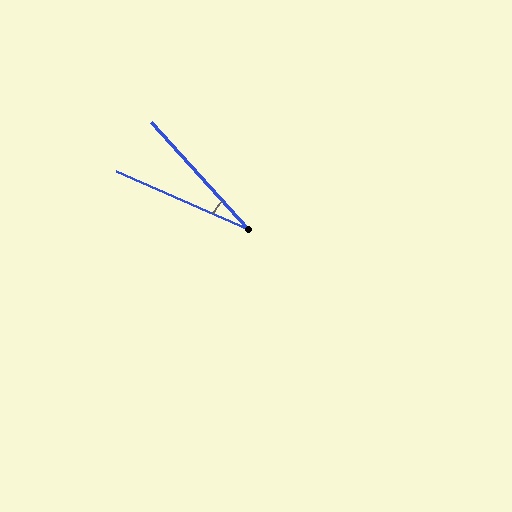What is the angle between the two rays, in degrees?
Approximately 24 degrees.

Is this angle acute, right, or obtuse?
It is acute.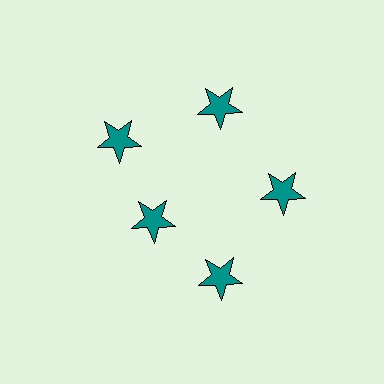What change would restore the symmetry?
The symmetry would be restored by moving it outward, back onto the ring so that all 5 stars sit at equal angles and equal distance from the center.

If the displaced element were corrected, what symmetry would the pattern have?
It would have 5-fold rotational symmetry — the pattern would map onto itself every 72 degrees.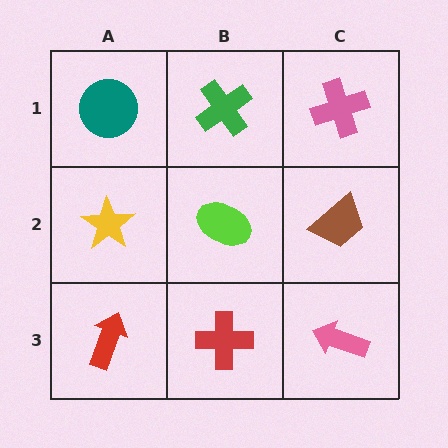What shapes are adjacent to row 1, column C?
A brown trapezoid (row 2, column C), a green cross (row 1, column B).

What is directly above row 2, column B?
A green cross.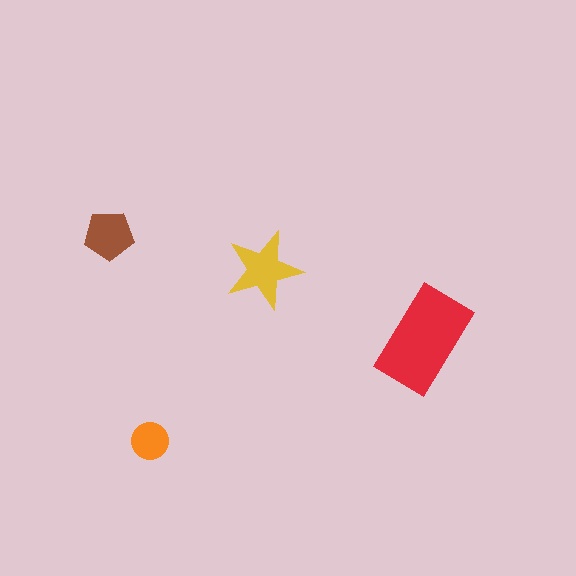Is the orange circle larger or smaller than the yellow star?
Smaller.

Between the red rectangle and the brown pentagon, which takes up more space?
The red rectangle.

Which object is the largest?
The red rectangle.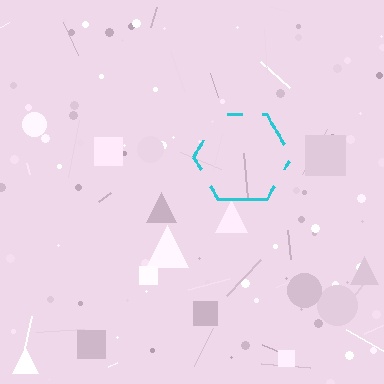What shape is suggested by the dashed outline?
The dashed outline suggests a hexagon.